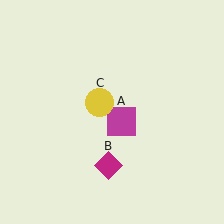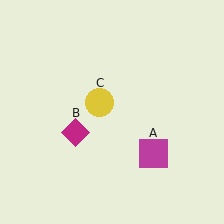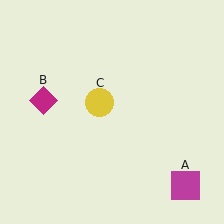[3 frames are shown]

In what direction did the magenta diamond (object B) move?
The magenta diamond (object B) moved up and to the left.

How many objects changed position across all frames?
2 objects changed position: magenta square (object A), magenta diamond (object B).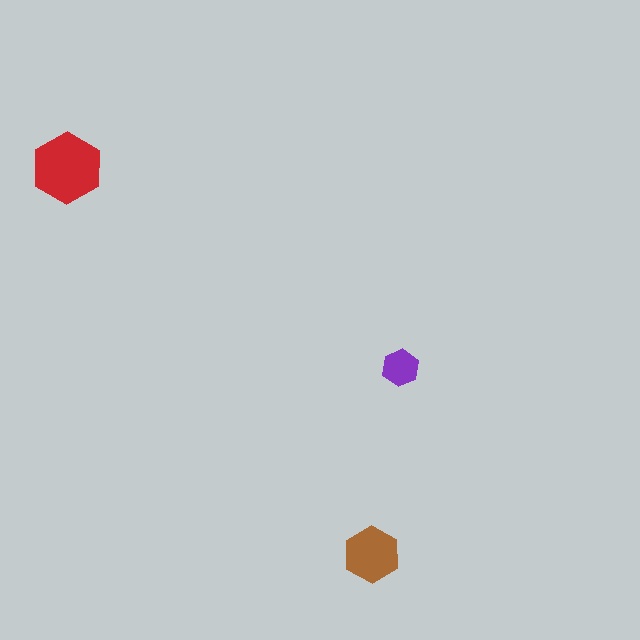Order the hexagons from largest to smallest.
the red one, the brown one, the purple one.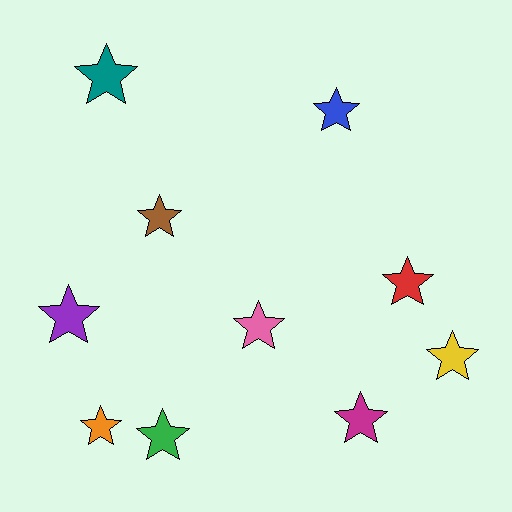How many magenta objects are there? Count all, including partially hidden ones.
There is 1 magenta object.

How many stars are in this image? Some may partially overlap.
There are 10 stars.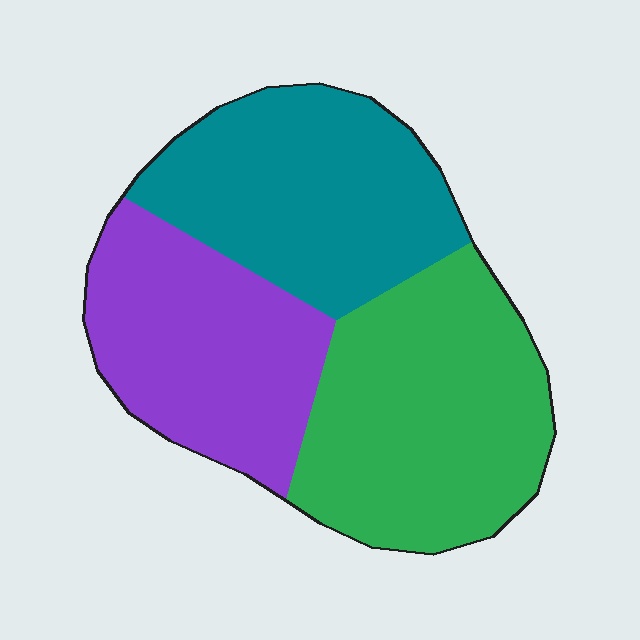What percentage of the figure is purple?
Purple covers roughly 30% of the figure.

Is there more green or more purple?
Green.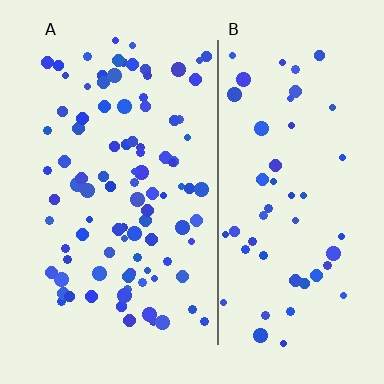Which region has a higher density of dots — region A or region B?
A (the left).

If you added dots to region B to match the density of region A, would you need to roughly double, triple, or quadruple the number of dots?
Approximately double.